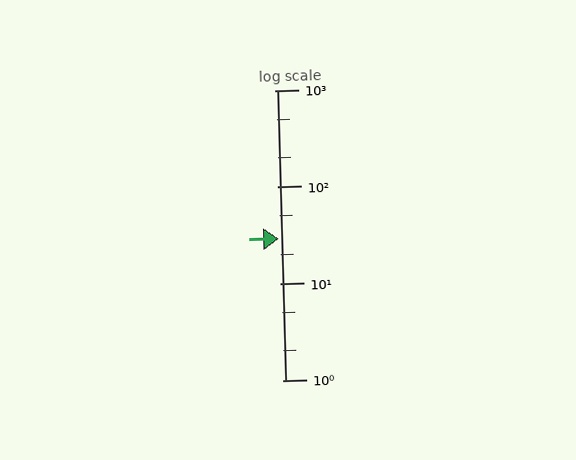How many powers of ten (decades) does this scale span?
The scale spans 3 decades, from 1 to 1000.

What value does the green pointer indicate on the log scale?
The pointer indicates approximately 29.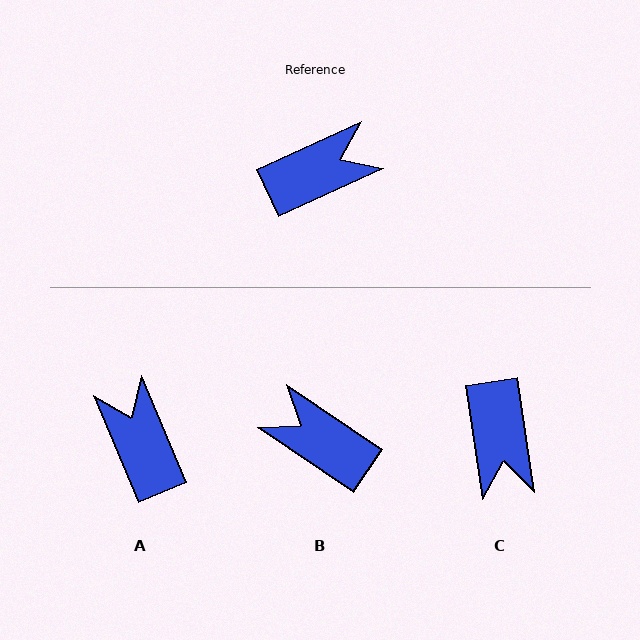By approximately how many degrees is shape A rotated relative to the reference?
Approximately 88 degrees counter-clockwise.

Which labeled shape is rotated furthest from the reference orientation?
B, about 121 degrees away.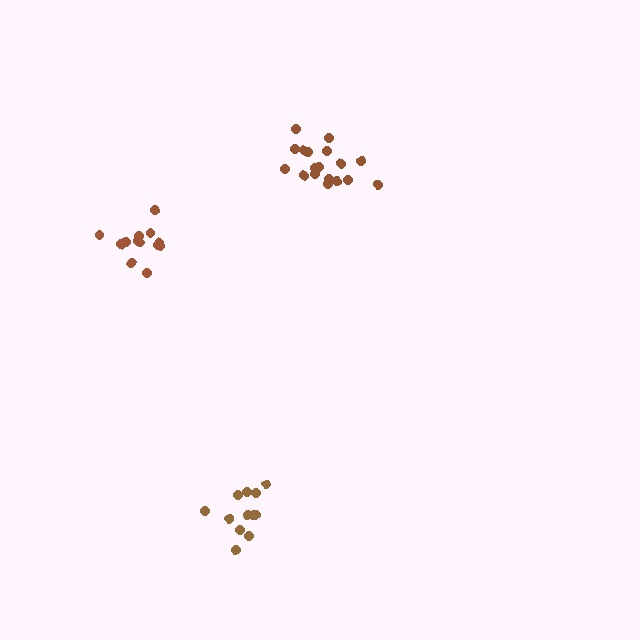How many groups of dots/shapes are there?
There are 3 groups.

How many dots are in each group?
Group 1: 12 dots, Group 2: 13 dots, Group 3: 18 dots (43 total).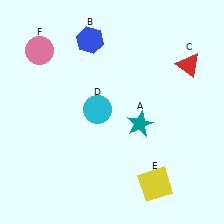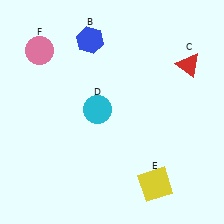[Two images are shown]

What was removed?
The teal star (A) was removed in Image 2.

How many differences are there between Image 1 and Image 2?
There is 1 difference between the two images.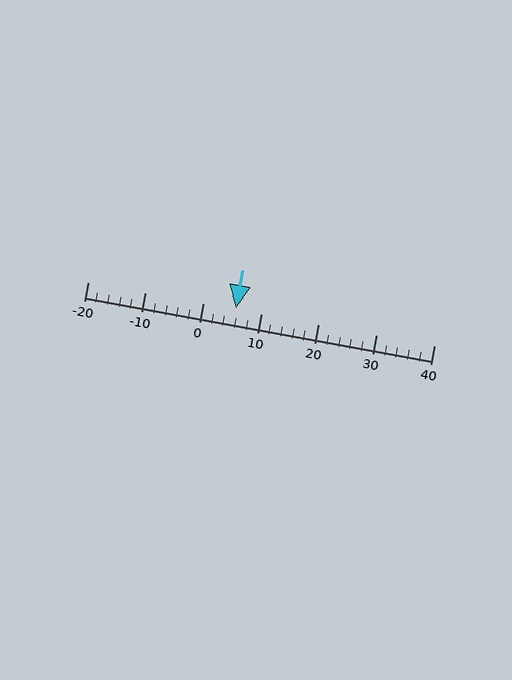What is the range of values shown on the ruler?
The ruler shows values from -20 to 40.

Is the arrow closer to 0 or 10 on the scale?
The arrow is closer to 10.